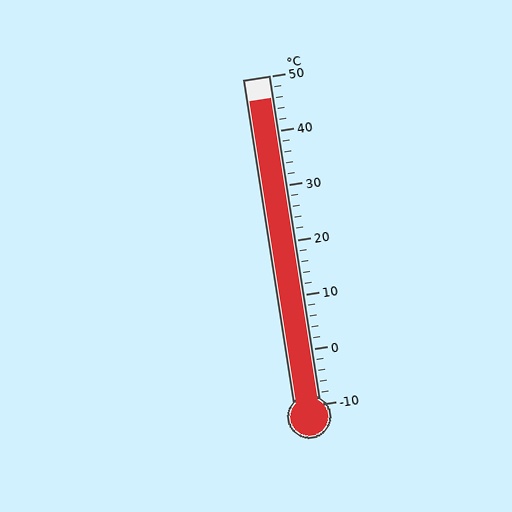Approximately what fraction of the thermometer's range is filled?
The thermometer is filled to approximately 95% of its range.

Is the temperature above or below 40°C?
The temperature is above 40°C.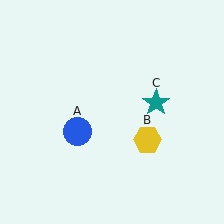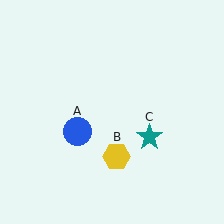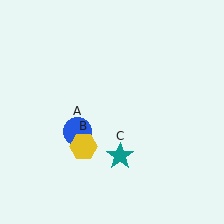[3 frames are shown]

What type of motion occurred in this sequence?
The yellow hexagon (object B), teal star (object C) rotated clockwise around the center of the scene.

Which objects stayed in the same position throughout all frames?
Blue circle (object A) remained stationary.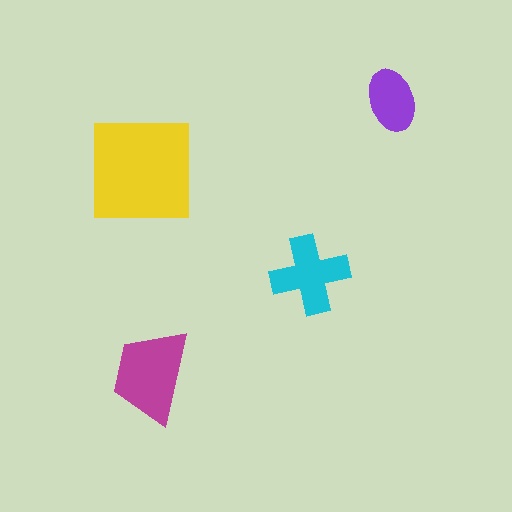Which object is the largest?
The yellow square.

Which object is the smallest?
The purple ellipse.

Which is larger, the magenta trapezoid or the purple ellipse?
The magenta trapezoid.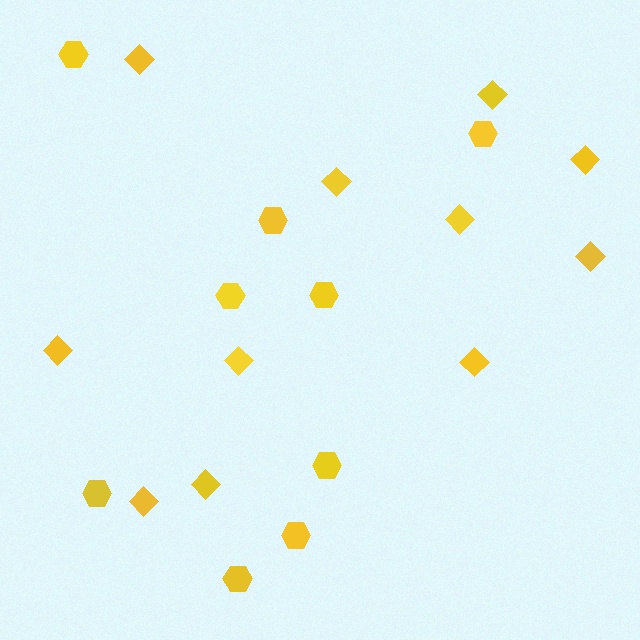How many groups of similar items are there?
There are 2 groups: one group of hexagons (9) and one group of diamonds (11).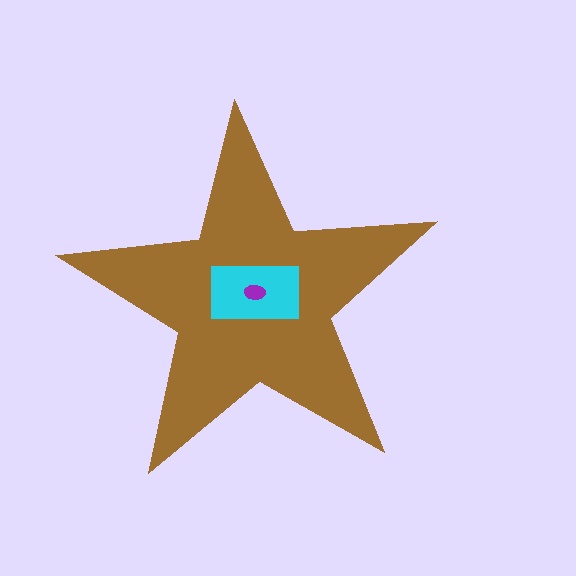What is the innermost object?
The purple ellipse.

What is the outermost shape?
The brown star.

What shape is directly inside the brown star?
The cyan rectangle.